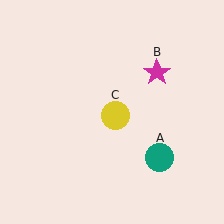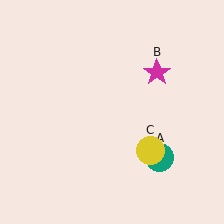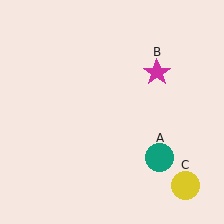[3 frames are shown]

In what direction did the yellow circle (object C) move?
The yellow circle (object C) moved down and to the right.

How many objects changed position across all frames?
1 object changed position: yellow circle (object C).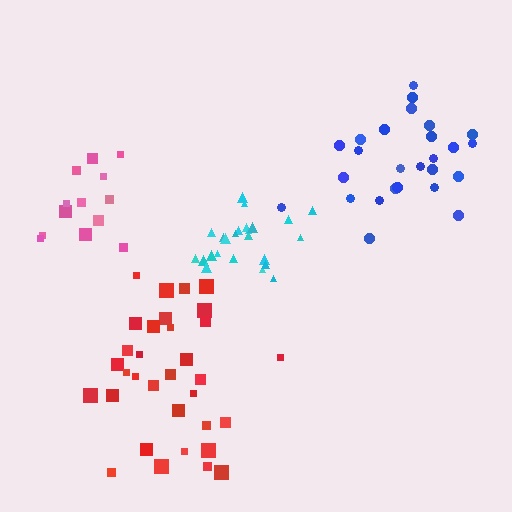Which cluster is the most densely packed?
Cyan.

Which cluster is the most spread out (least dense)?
Red.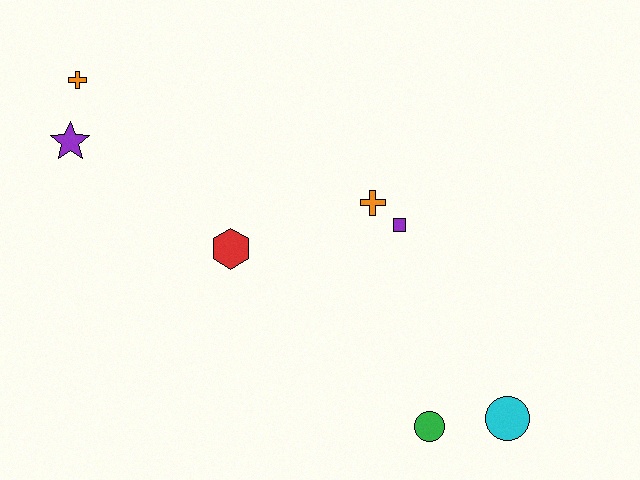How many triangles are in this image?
There are no triangles.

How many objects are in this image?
There are 7 objects.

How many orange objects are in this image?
There are 2 orange objects.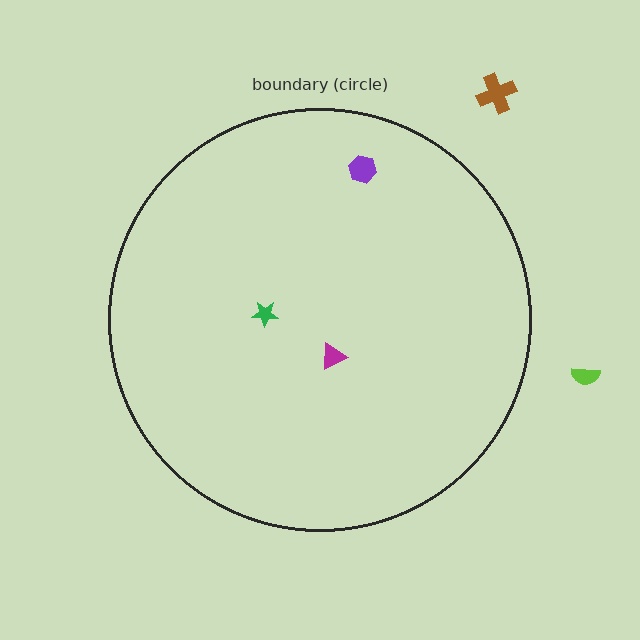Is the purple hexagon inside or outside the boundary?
Inside.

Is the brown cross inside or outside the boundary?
Outside.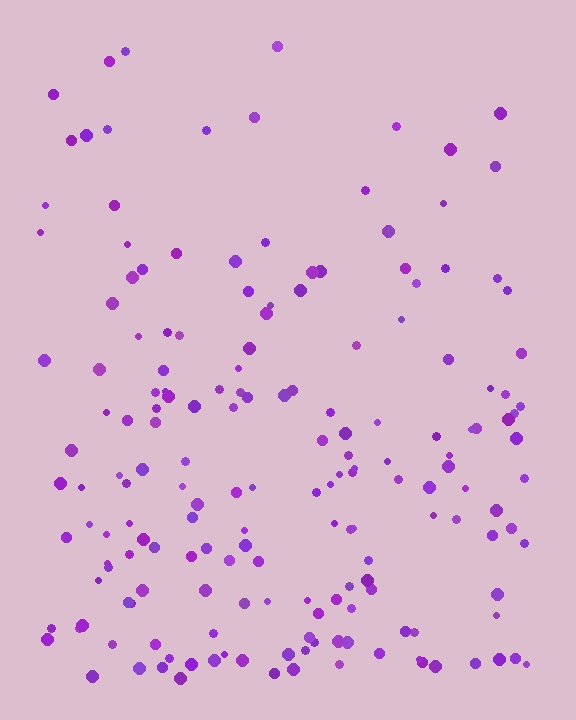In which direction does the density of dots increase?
From top to bottom, with the bottom side densest.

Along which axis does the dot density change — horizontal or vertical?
Vertical.